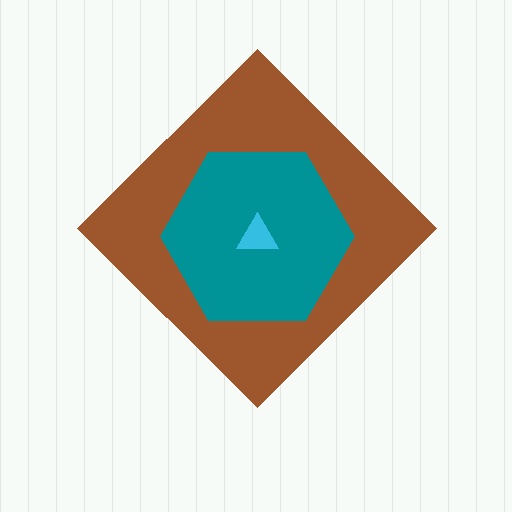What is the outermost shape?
The brown diamond.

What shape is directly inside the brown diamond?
The teal hexagon.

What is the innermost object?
The cyan triangle.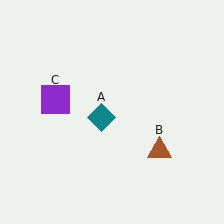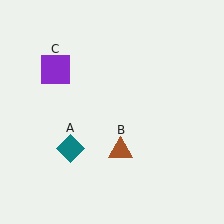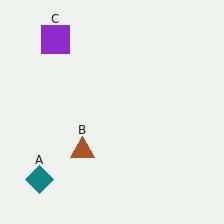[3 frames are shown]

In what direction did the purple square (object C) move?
The purple square (object C) moved up.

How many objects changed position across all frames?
3 objects changed position: teal diamond (object A), brown triangle (object B), purple square (object C).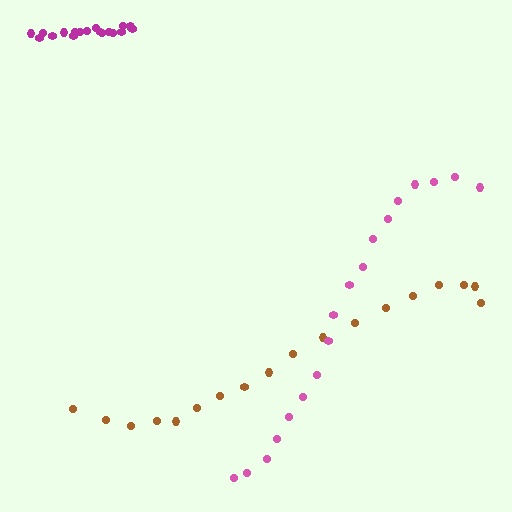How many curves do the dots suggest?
There are 3 distinct paths.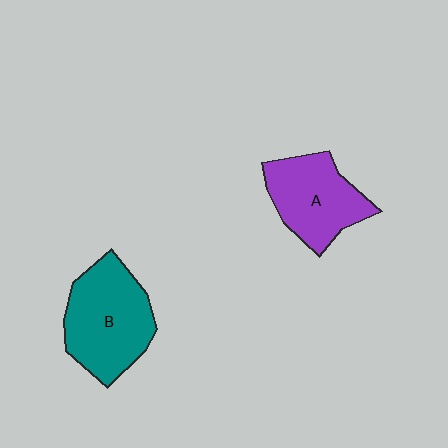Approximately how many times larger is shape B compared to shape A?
Approximately 1.2 times.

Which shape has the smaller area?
Shape A (purple).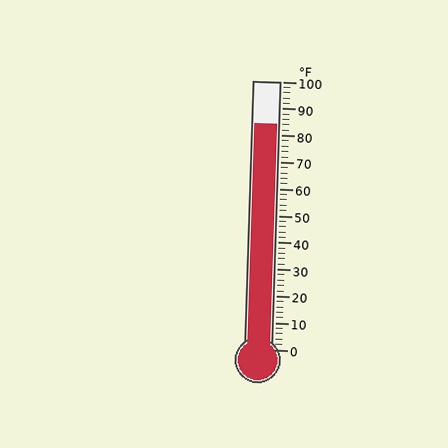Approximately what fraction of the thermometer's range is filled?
The thermometer is filled to approximately 85% of its range.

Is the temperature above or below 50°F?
The temperature is above 50°F.